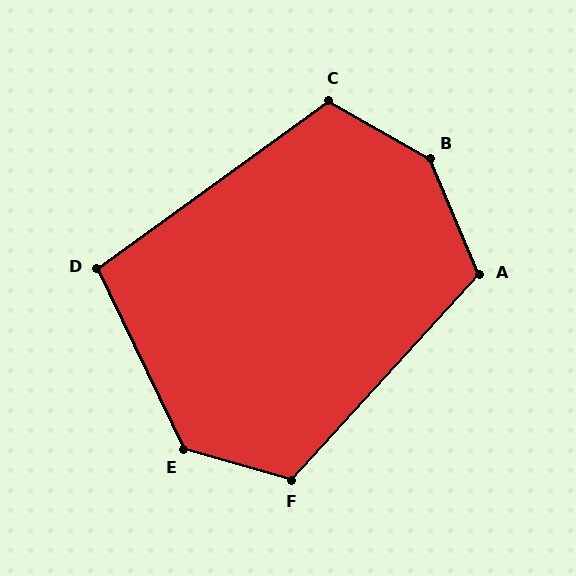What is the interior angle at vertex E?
Approximately 132 degrees (obtuse).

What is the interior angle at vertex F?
Approximately 117 degrees (obtuse).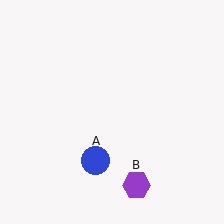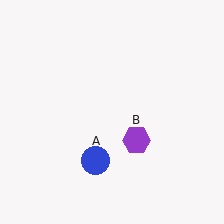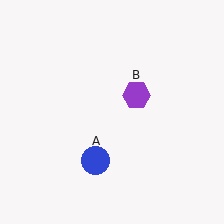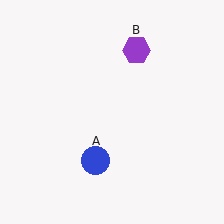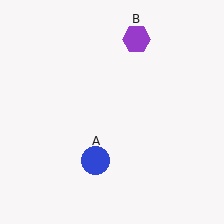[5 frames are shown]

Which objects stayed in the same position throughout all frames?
Blue circle (object A) remained stationary.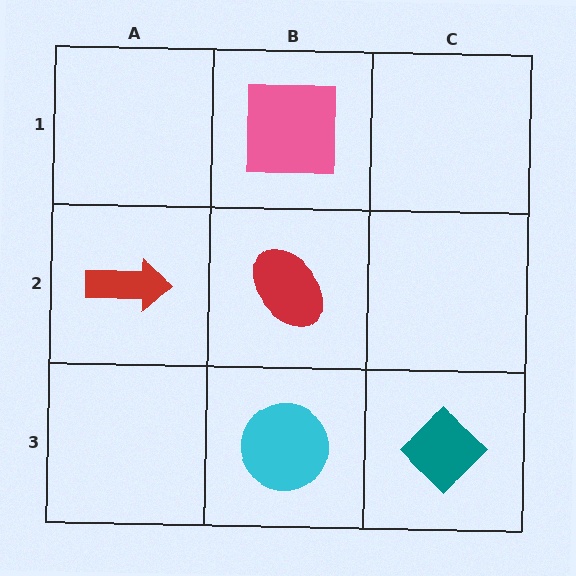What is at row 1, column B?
A pink square.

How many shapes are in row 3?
2 shapes.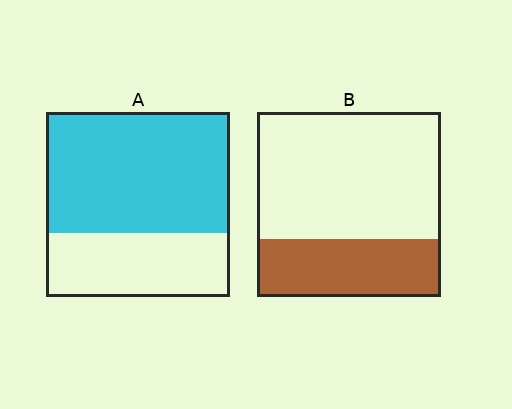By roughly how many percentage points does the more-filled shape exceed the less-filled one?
By roughly 35 percentage points (A over B).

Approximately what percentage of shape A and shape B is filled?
A is approximately 65% and B is approximately 30%.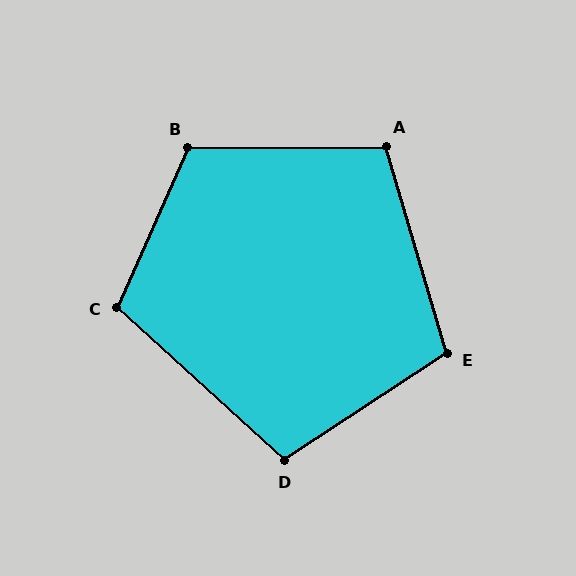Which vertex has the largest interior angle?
B, at approximately 114 degrees.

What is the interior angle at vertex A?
Approximately 106 degrees (obtuse).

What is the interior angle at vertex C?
Approximately 108 degrees (obtuse).